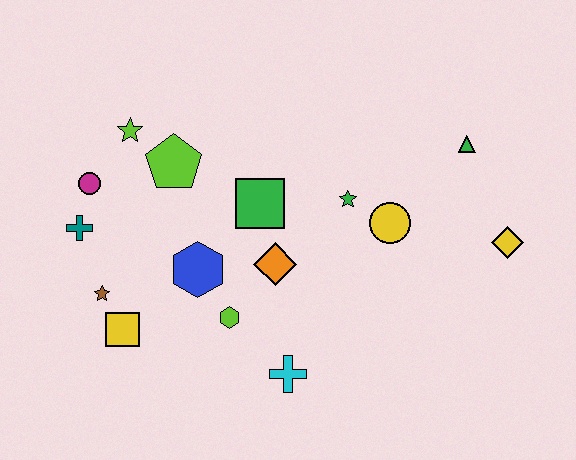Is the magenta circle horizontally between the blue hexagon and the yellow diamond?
No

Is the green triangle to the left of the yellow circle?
No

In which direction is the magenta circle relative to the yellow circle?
The magenta circle is to the left of the yellow circle.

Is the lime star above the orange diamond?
Yes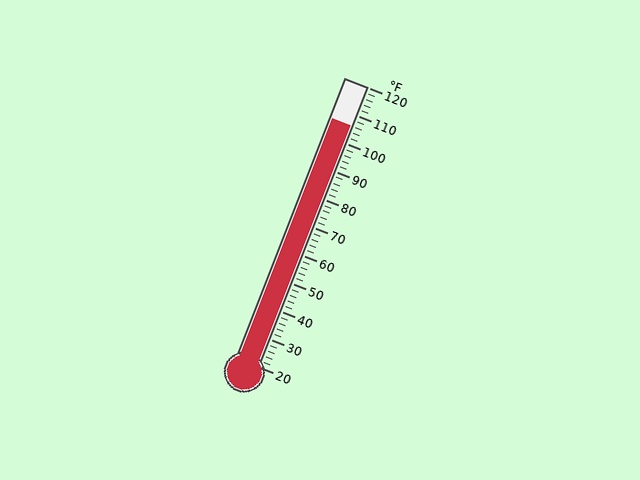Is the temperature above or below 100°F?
The temperature is above 100°F.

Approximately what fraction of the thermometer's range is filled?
The thermometer is filled to approximately 85% of its range.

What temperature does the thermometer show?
The thermometer shows approximately 106°F.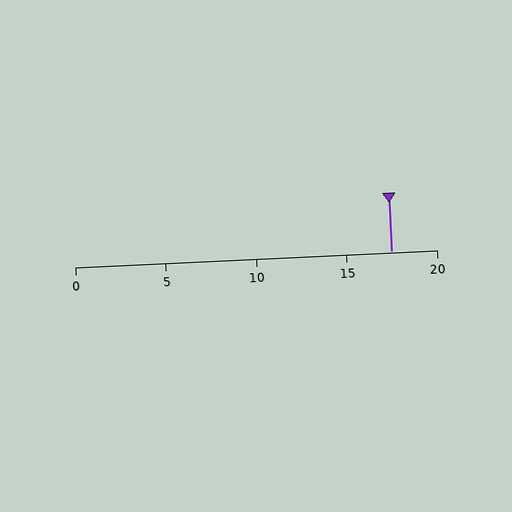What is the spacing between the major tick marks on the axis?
The major ticks are spaced 5 apart.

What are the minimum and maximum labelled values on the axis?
The axis runs from 0 to 20.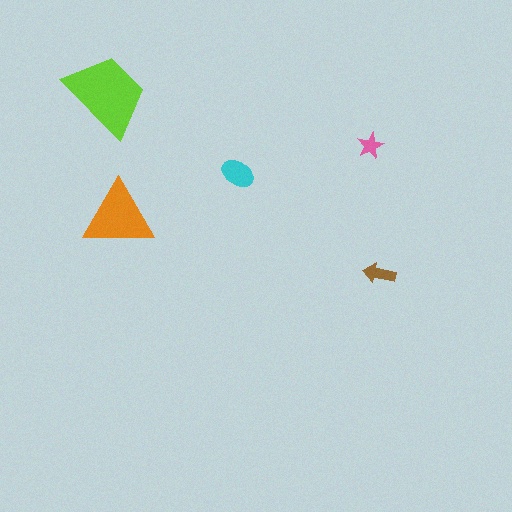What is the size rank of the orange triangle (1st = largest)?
2nd.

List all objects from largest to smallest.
The lime trapezoid, the orange triangle, the cyan ellipse, the brown arrow, the pink star.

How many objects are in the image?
There are 5 objects in the image.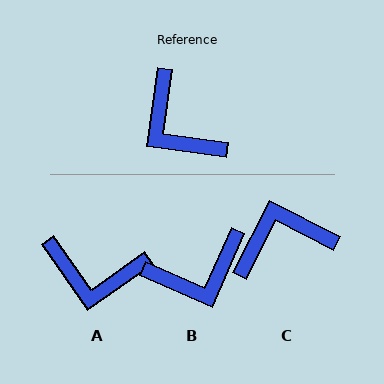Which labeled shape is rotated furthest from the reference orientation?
C, about 109 degrees away.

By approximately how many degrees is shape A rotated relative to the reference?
Approximately 43 degrees counter-clockwise.